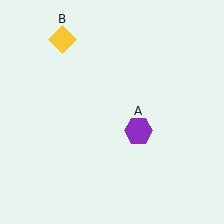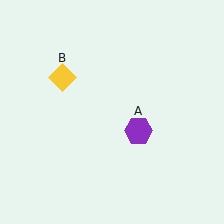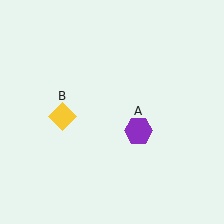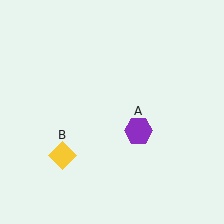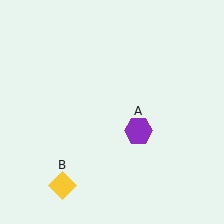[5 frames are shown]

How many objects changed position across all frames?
1 object changed position: yellow diamond (object B).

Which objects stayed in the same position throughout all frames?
Purple hexagon (object A) remained stationary.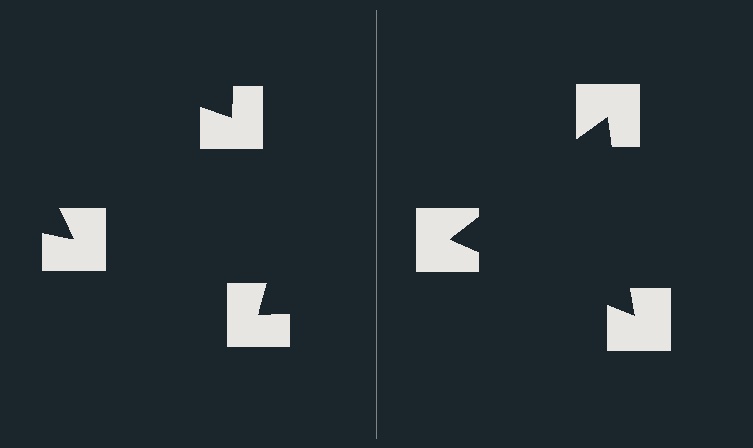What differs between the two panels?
The notched squares are positioned identically on both sides; only the wedge orientations differ. On the right they align to a triangle; on the left they are misaligned.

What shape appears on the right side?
An illusory triangle.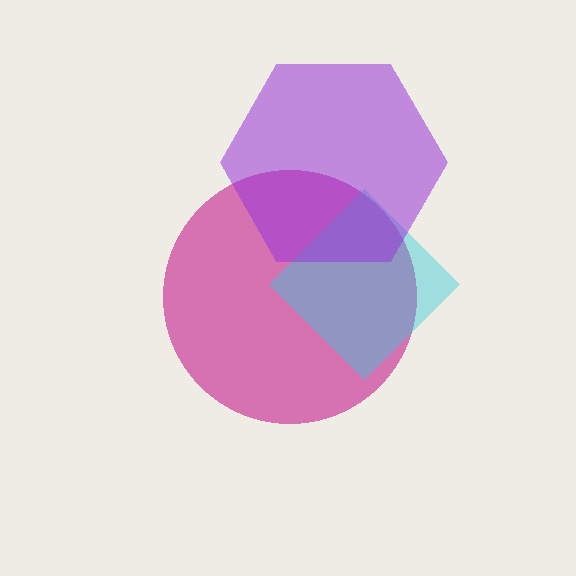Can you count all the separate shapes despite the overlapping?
Yes, there are 3 separate shapes.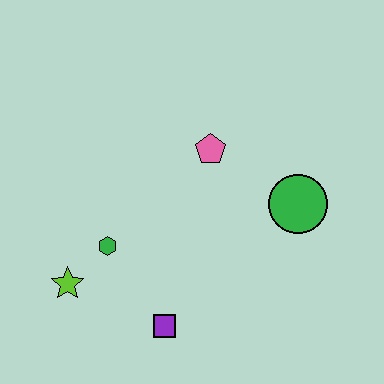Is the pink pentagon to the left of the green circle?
Yes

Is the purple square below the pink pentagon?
Yes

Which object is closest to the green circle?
The pink pentagon is closest to the green circle.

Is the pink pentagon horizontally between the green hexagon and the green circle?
Yes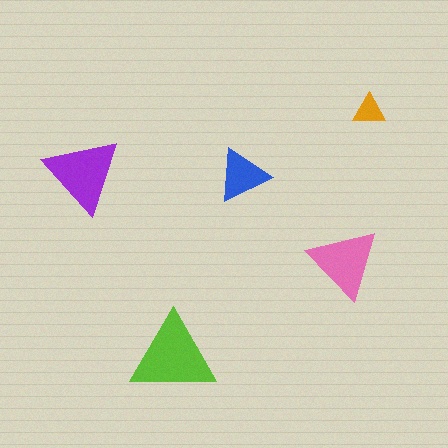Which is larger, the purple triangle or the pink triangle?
The purple one.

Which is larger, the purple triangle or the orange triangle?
The purple one.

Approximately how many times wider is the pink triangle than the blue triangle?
About 1.5 times wider.